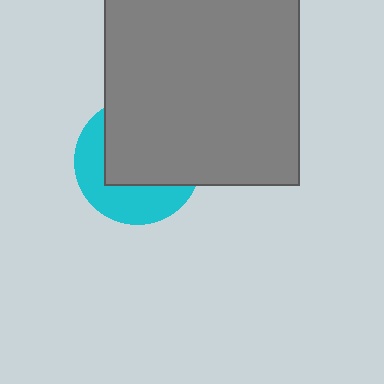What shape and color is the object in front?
The object in front is a gray square.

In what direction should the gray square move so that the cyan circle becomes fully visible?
The gray square should move toward the upper-right. That is the shortest direction to clear the overlap and leave the cyan circle fully visible.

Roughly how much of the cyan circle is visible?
A small part of it is visible (roughly 41%).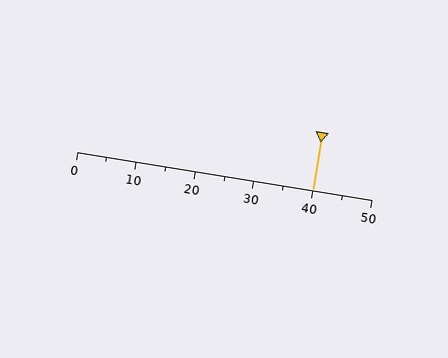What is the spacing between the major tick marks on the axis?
The major ticks are spaced 10 apart.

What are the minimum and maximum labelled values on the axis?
The axis runs from 0 to 50.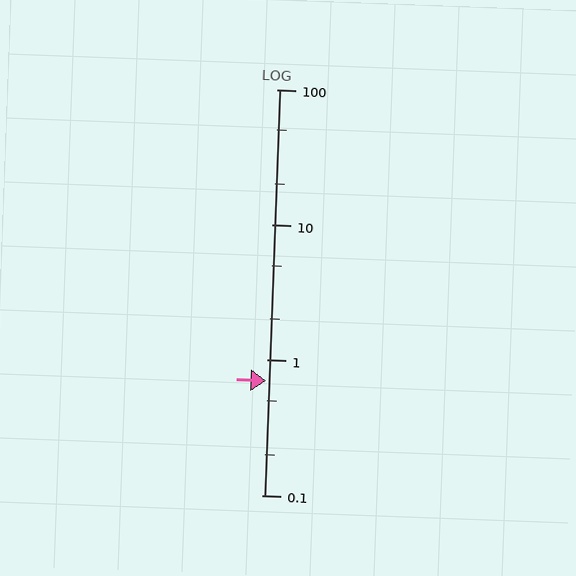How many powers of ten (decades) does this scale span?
The scale spans 3 decades, from 0.1 to 100.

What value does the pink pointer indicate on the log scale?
The pointer indicates approximately 0.7.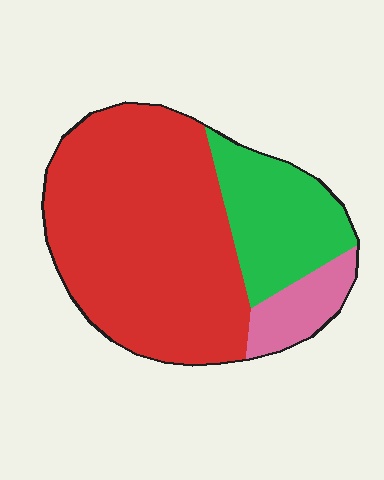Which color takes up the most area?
Red, at roughly 65%.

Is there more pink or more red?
Red.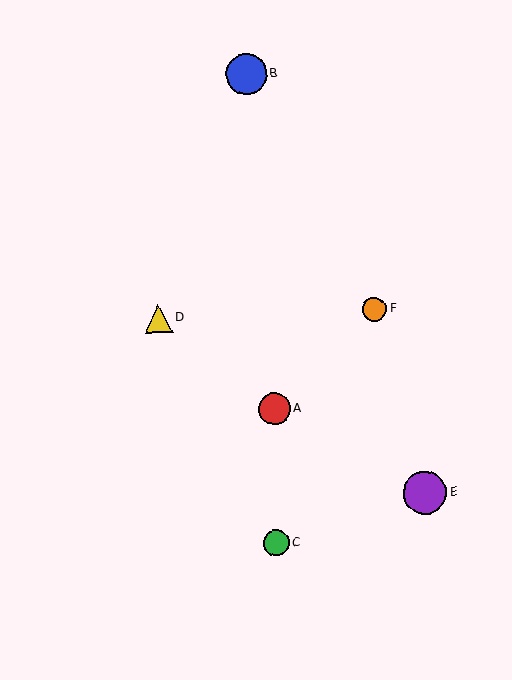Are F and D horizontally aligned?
Yes, both are at y≈309.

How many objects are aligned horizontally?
2 objects (D, F) are aligned horizontally.